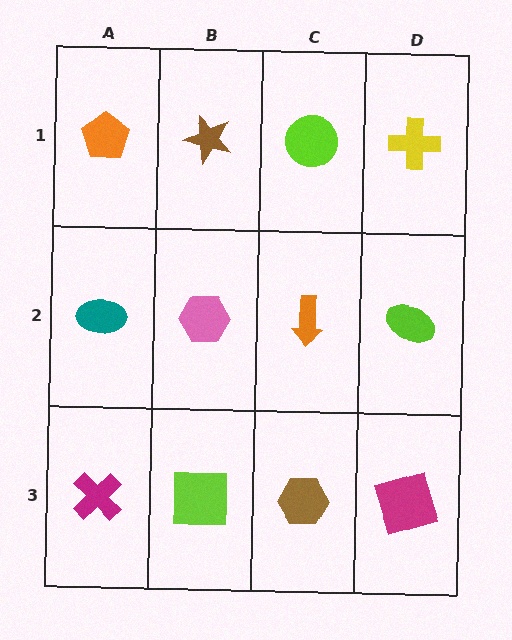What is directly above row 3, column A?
A teal ellipse.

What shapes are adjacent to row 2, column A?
An orange pentagon (row 1, column A), a magenta cross (row 3, column A), a pink hexagon (row 2, column B).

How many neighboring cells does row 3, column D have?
2.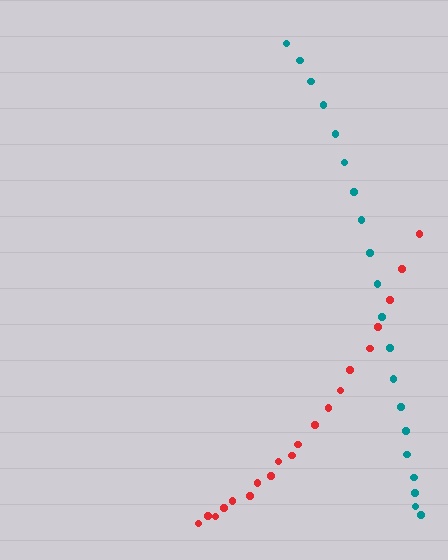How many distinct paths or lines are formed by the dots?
There are 2 distinct paths.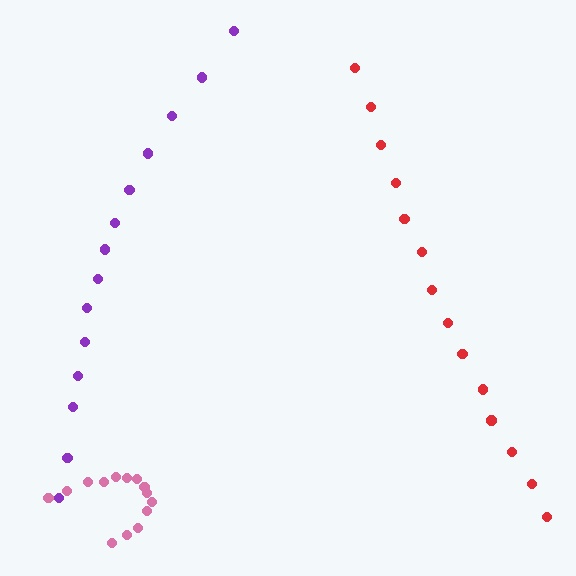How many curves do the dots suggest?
There are 3 distinct paths.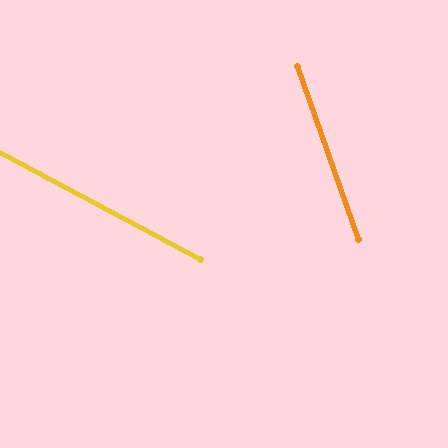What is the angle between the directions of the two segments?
Approximately 42 degrees.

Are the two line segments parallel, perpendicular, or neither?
Neither parallel nor perpendicular — they differ by about 42°.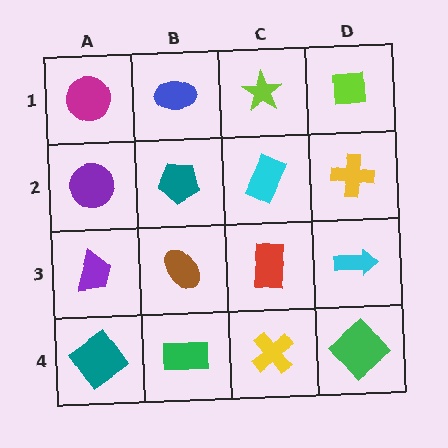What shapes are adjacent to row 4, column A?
A purple trapezoid (row 3, column A), a green rectangle (row 4, column B).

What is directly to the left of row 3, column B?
A purple trapezoid.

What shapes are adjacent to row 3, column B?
A teal pentagon (row 2, column B), a green rectangle (row 4, column B), a purple trapezoid (row 3, column A), a red rectangle (row 3, column C).